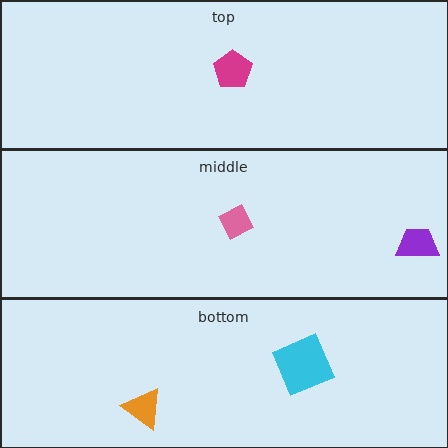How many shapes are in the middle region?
2.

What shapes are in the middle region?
The purple trapezoid, the pink diamond.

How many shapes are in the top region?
1.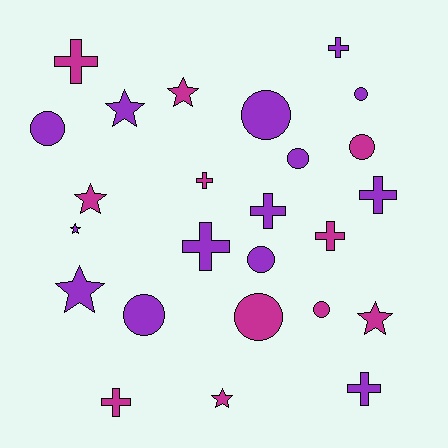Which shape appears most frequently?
Circle, with 9 objects.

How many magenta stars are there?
There are 4 magenta stars.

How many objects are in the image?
There are 25 objects.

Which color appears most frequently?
Purple, with 14 objects.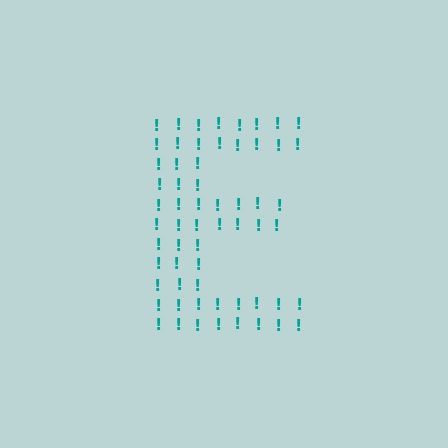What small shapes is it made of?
It is made of small exclamation marks.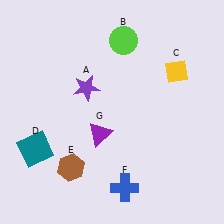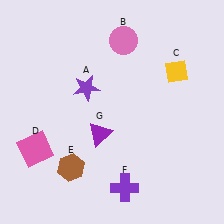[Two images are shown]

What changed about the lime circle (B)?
In Image 1, B is lime. In Image 2, it changed to pink.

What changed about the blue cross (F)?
In Image 1, F is blue. In Image 2, it changed to purple.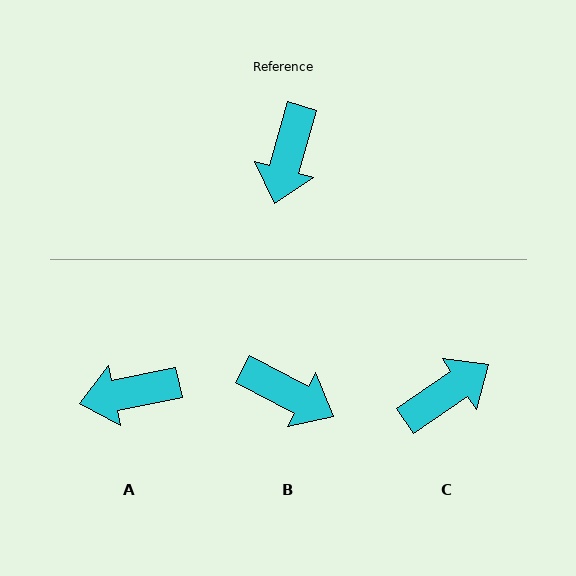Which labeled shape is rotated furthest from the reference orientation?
C, about 140 degrees away.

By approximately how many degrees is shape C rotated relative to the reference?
Approximately 140 degrees counter-clockwise.